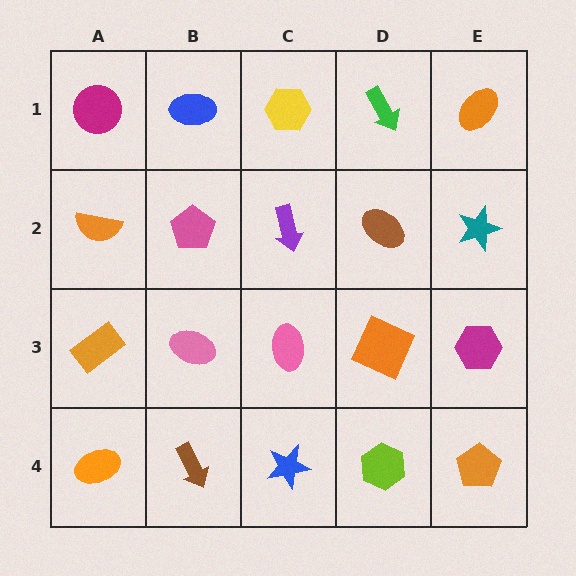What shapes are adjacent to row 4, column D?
An orange square (row 3, column D), a blue star (row 4, column C), an orange pentagon (row 4, column E).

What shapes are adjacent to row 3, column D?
A brown ellipse (row 2, column D), a lime hexagon (row 4, column D), a pink ellipse (row 3, column C), a magenta hexagon (row 3, column E).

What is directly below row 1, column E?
A teal star.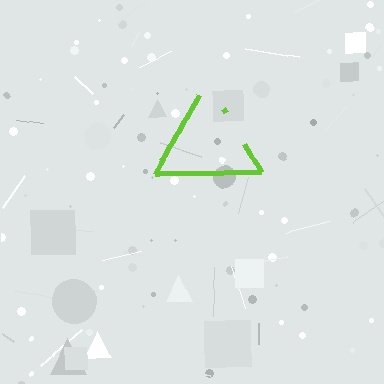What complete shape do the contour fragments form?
The contour fragments form a triangle.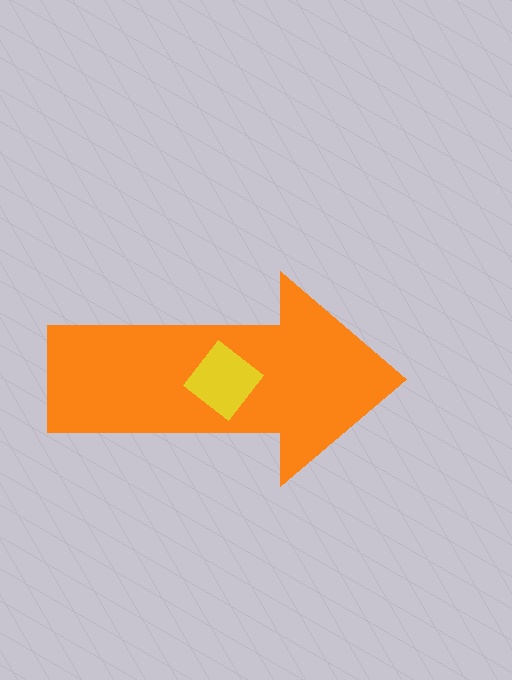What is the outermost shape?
The orange arrow.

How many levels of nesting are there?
2.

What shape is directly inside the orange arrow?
The yellow diamond.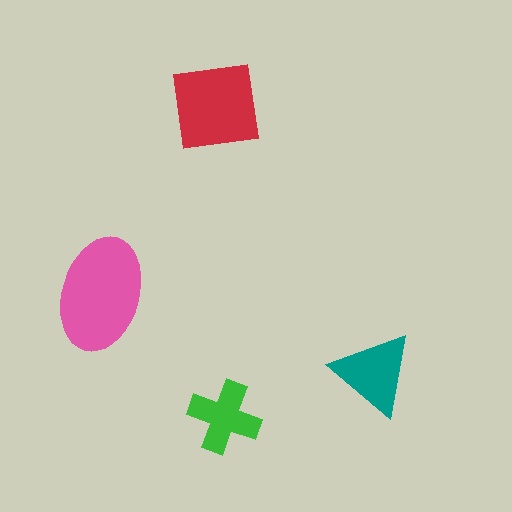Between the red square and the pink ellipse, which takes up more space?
The pink ellipse.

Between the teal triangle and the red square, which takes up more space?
The red square.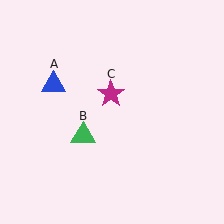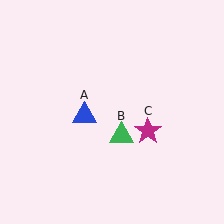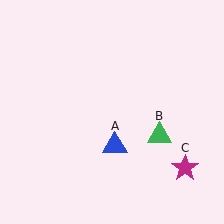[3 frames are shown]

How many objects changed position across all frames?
3 objects changed position: blue triangle (object A), green triangle (object B), magenta star (object C).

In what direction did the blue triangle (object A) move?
The blue triangle (object A) moved down and to the right.